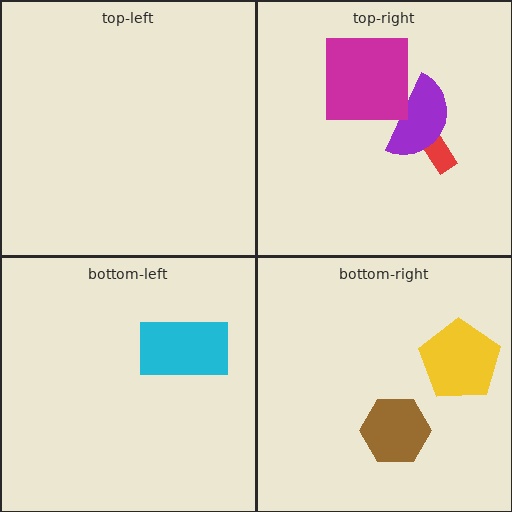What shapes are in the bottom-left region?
The cyan rectangle.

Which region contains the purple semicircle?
The top-right region.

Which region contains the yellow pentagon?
The bottom-right region.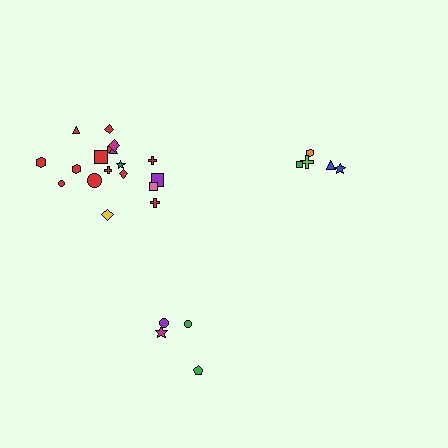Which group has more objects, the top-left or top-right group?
The top-left group.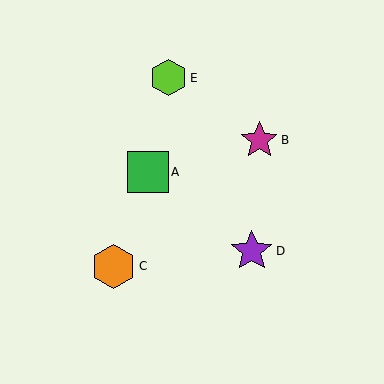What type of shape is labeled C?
Shape C is an orange hexagon.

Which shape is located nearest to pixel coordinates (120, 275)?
The orange hexagon (labeled C) at (114, 266) is nearest to that location.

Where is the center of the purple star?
The center of the purple star is at (252, 251).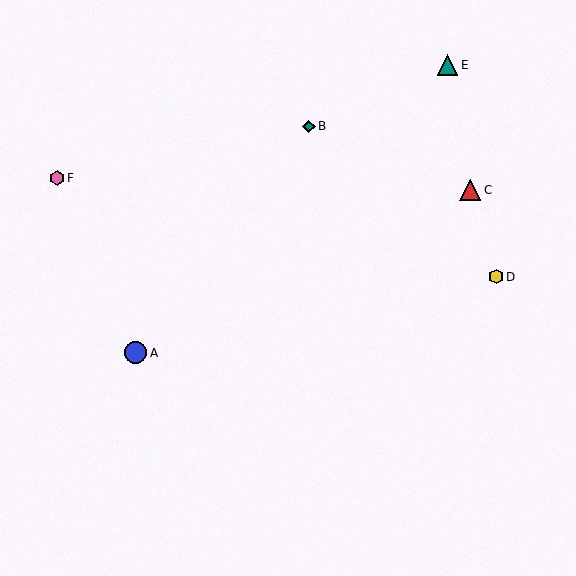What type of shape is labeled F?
Shape F is a pink hexagon.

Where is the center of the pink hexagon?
The center of the pink hexagon is at (57, 178).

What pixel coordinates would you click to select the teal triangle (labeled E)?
Click at (448, 65) to select the teal triangle E.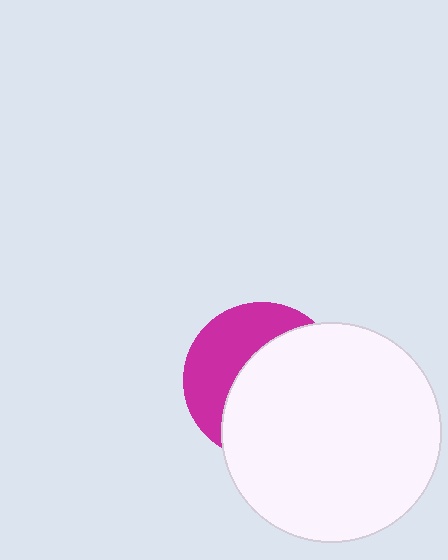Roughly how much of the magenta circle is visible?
A small part of it is visible (roughly 39%).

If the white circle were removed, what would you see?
You would see the complete magenta circle.